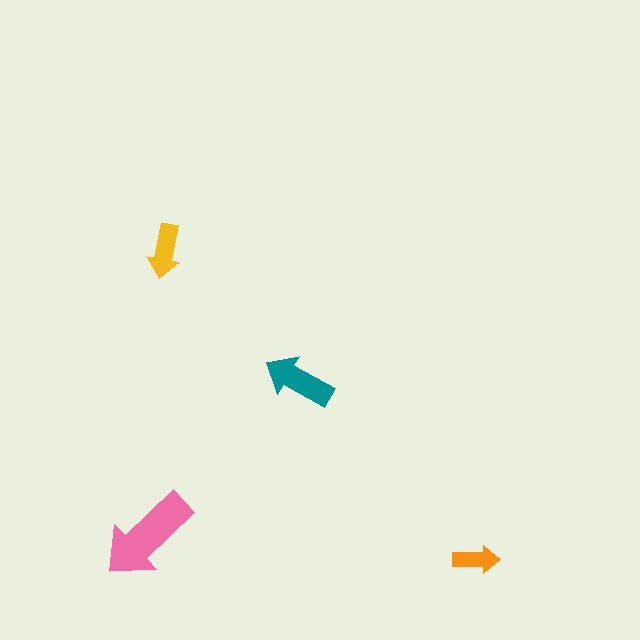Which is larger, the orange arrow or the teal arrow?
The teal one.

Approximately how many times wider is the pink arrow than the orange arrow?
About 2 times wider.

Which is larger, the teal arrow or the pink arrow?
The pink one.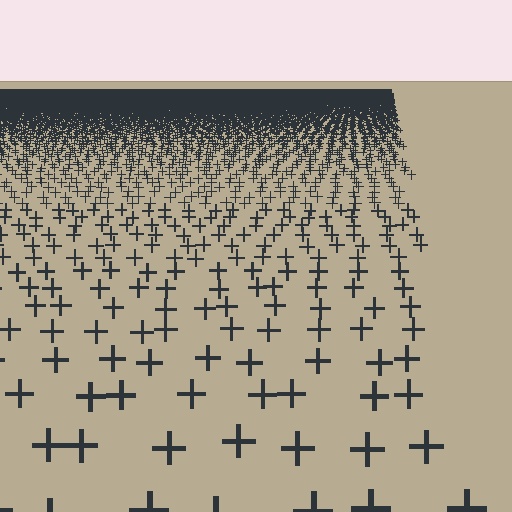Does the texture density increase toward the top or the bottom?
Density increases toward the top.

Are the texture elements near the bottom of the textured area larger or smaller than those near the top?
Larger. Near the bottom, elements are closer to the viewer and appear at a bigger on-screen size.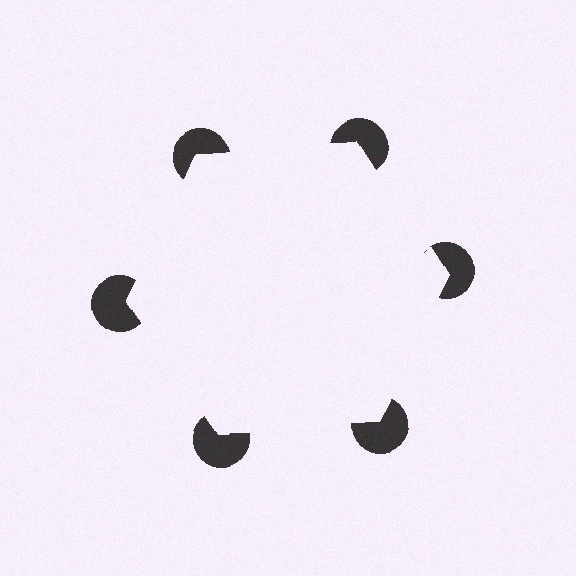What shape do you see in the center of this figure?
An illusory hexagon — its edges are inferred from the aligned wedge cuts in the pac-man discs, not physically drawn.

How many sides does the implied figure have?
6 sides.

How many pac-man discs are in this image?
There are 6 — one at each vertex of the illusory hexagon.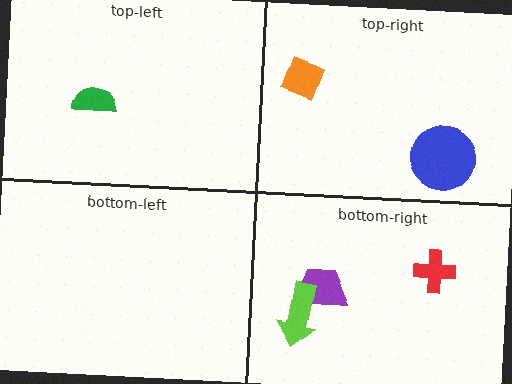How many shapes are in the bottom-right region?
3.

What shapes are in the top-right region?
The blue circle, the orange diamond.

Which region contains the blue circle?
The top-right region.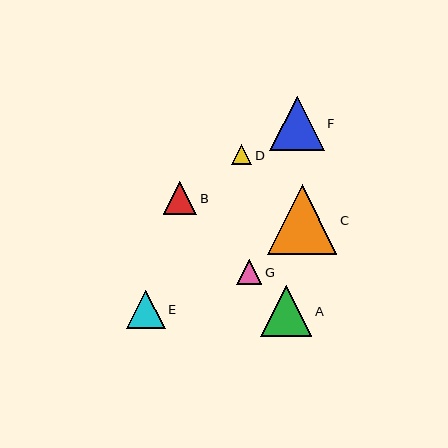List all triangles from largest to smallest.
From largest to smallest: C, F, A, E, B, G, D.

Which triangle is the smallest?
Triangle D is the smallest with a size of approximately 20 pixels.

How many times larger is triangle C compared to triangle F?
Triangle C is approximately 1.3 times the size of triangle F.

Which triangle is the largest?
Triangle C is the largest with a size of approximately 70 pixels.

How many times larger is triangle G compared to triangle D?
Triangle G is approximately 1.2 times the size of triangle D.